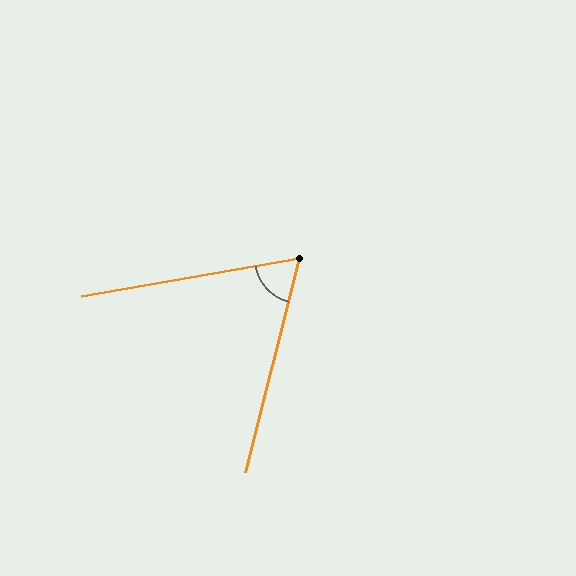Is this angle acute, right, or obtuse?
It is acute.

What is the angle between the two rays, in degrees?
Approximately 66 degrees.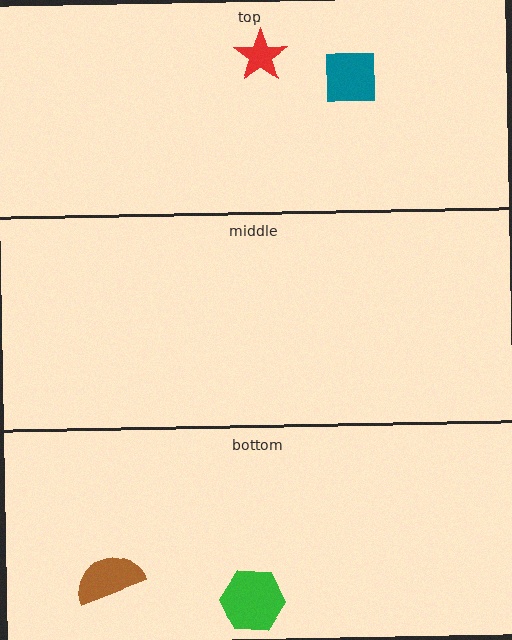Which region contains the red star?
The top region.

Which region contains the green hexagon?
The bottom region.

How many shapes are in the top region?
2.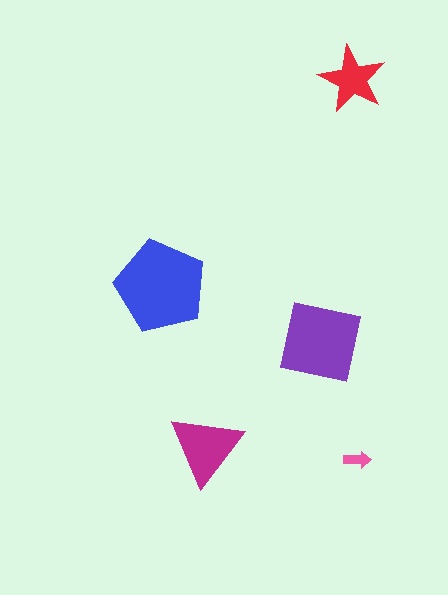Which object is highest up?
The red star is topmost.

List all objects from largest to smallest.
The blue pentagon, the purple square, the magenta triangle, the red star, the pink arrow.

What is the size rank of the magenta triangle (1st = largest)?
3rd.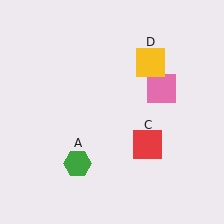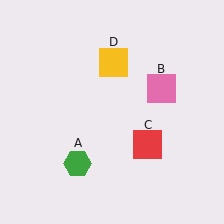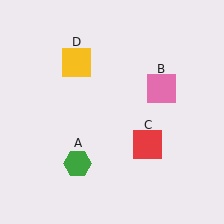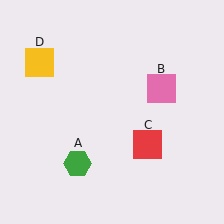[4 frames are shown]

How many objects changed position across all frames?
1 object changed position: yellow square (object D).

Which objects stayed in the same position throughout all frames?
Green hexagon (object A) and pink square (object B) and red square (object C) remained stationary.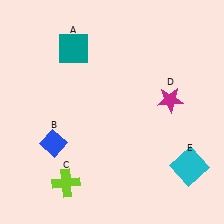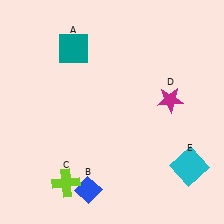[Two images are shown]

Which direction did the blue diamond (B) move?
The blue diamond (B) moved down.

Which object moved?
The blue diamond (B) moved down.